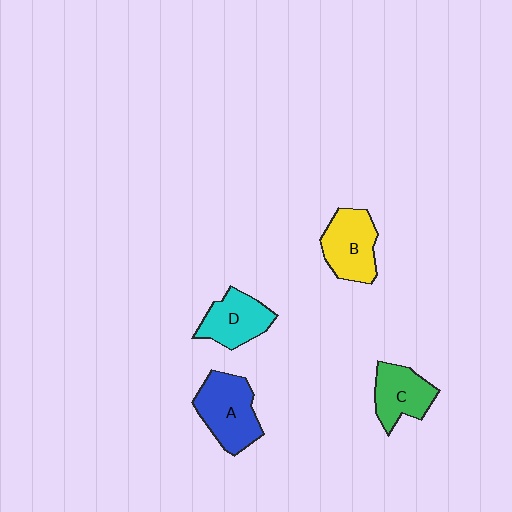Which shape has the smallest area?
Shape D (cyan).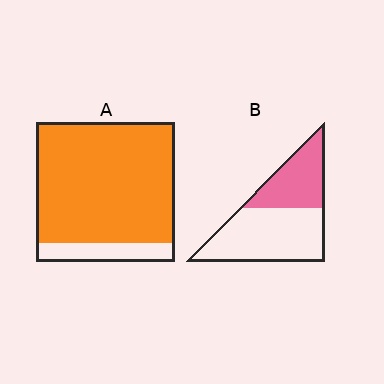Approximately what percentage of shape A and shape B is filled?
A is approximately 85% and B is approximately 40%.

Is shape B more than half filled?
No.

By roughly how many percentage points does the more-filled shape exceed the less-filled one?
By roughly 50 percentage points (A over B).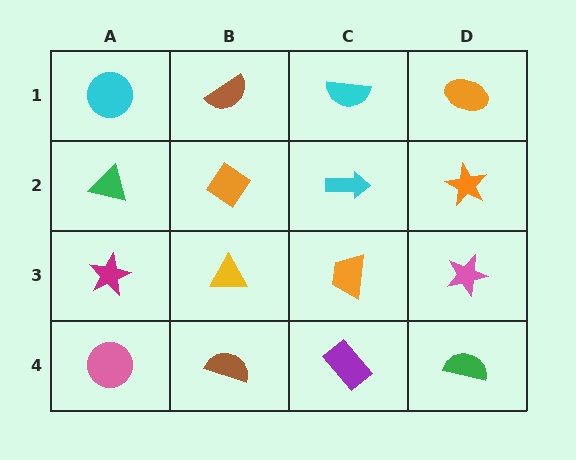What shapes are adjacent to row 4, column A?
A magenta star (row 3, column A), a brown semicircle (row 4, column B).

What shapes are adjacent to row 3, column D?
An orange star (row 2, column D), a green semicircle (row 4, column D), an orange trapezoid (row 3, column C).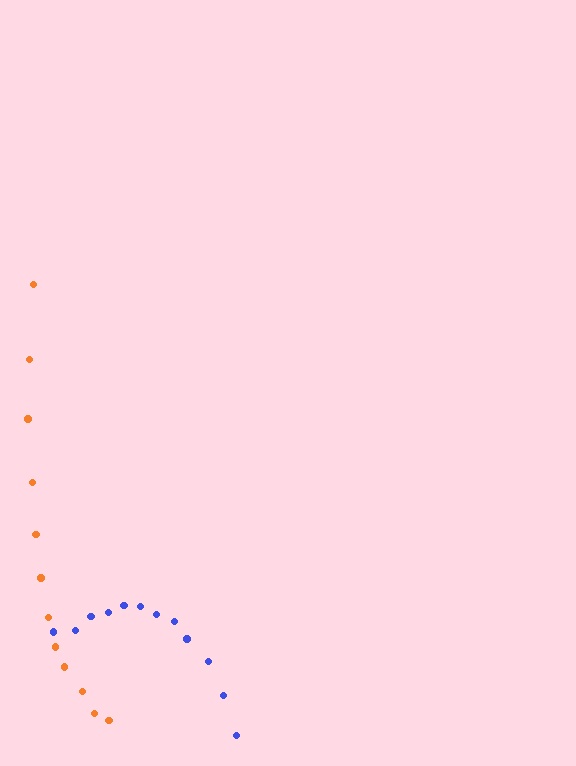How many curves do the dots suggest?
There are 2 distinct paths.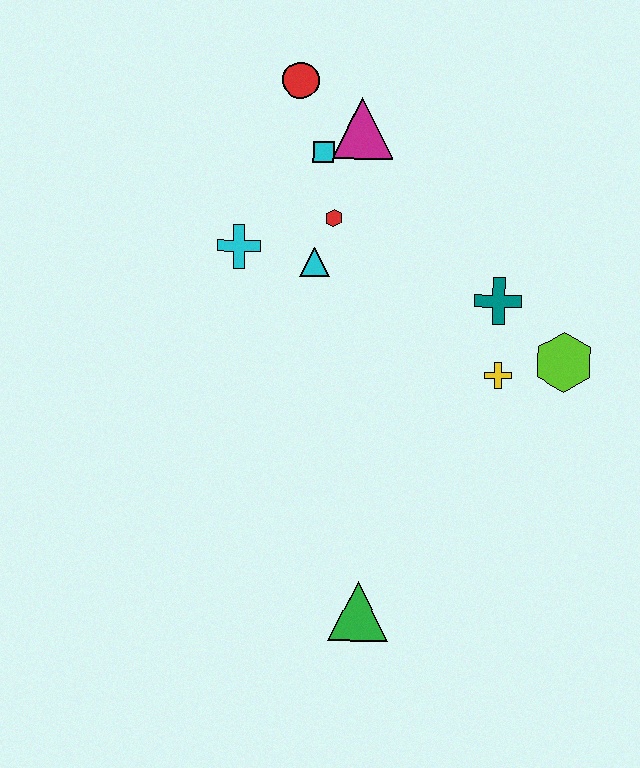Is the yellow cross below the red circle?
Yes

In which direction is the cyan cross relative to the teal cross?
The cyan cross is to the left of the teal cross.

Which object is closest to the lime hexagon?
The yellow cross is closest to the lime hexagon.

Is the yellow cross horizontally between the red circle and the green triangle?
No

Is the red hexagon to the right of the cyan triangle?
Yes